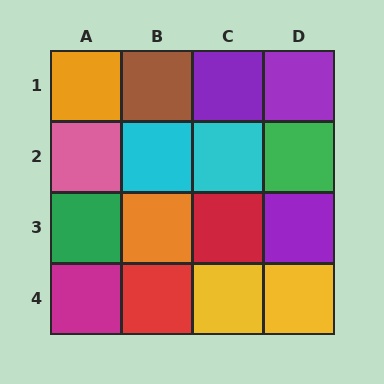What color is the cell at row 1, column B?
Brown.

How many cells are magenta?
1 cell is magenta.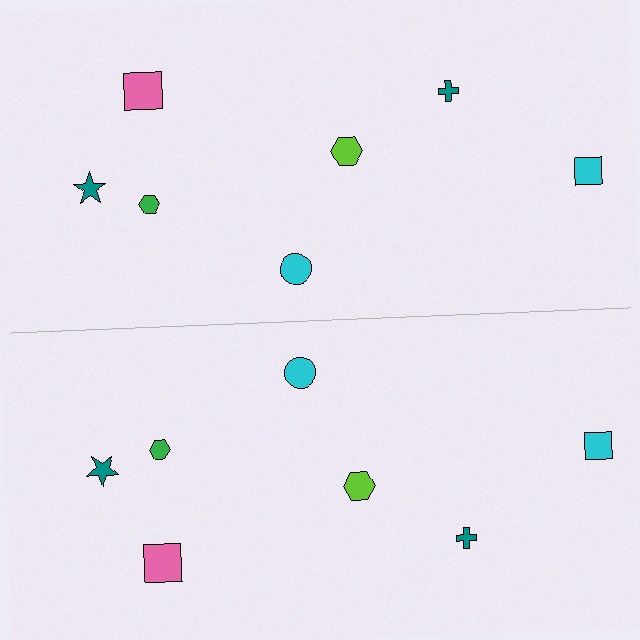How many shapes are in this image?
There are 14 shapes in this image.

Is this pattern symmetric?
Yes, this pattern has bilateral (reflection) symmetry.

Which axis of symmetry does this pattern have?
The pattern has a horizontal axis of symmetry running through the center of the image.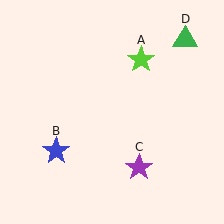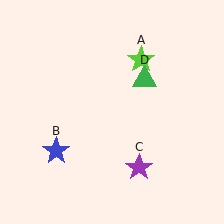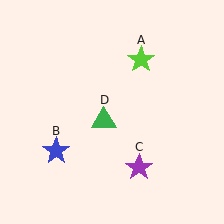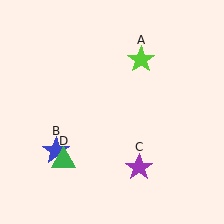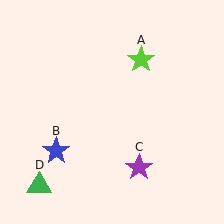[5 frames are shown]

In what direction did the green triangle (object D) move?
The green triangle (object D) moved down and to the left.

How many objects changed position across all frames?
1 object changed position: green triangle (object D).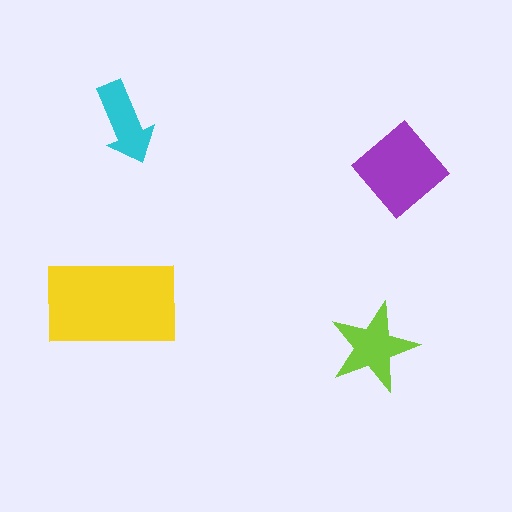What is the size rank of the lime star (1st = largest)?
3rd.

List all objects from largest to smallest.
The yellow rectangle, the purple diamond, the lime star, the cyan arrow.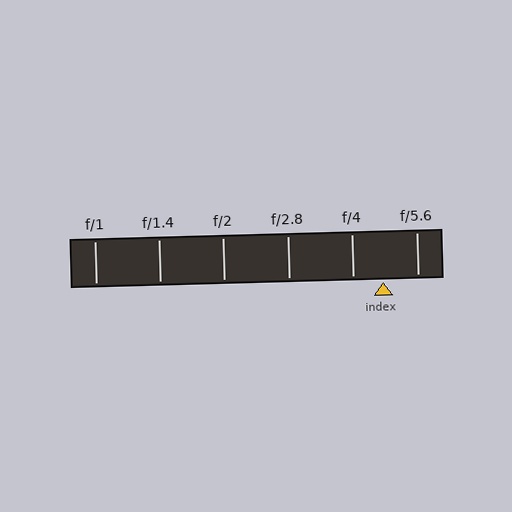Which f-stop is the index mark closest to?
The index mark is closest to f/4.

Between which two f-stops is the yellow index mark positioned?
The index mark is between f/4 and f/5.6.